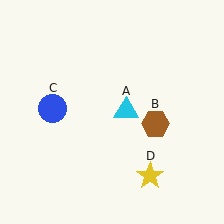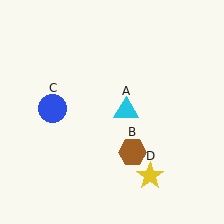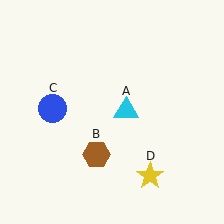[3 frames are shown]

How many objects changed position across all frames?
1 object changed position: brown hexagon (object B).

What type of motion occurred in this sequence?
The brown hexagon (object B) rotated clockwise around the center of the scene.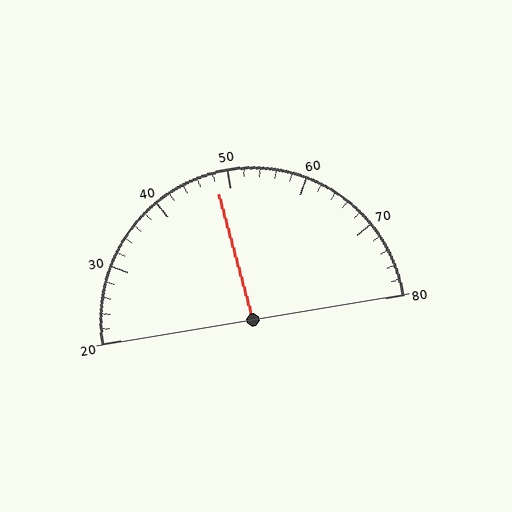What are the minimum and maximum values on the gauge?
The gauge ranges from 20 to 80.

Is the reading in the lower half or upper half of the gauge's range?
The reading is in the lower half of the range (20 to 80).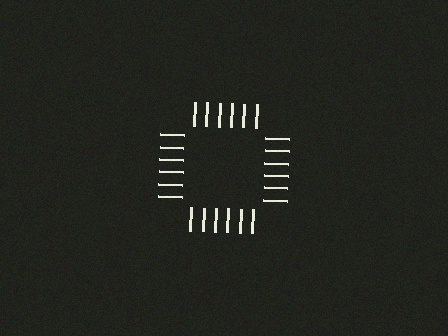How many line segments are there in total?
24 — 6 along each of the 4 edges.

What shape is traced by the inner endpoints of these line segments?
An illusory square — the line segments terminate on its edges but no continuous stroke is drawn.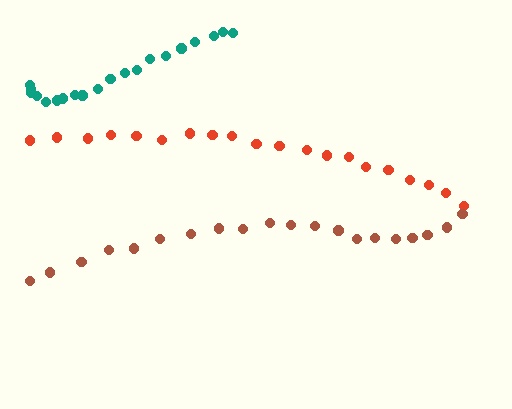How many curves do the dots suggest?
There are 3 distinct paths.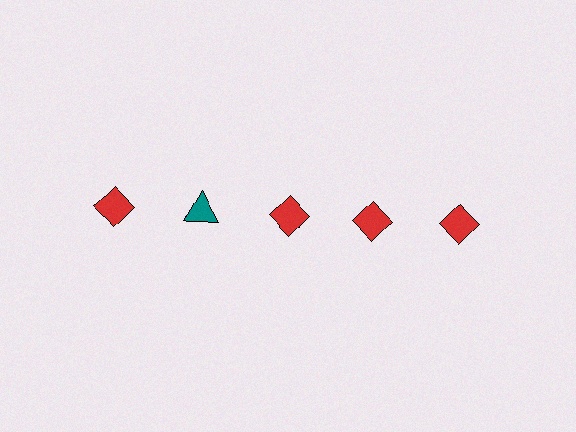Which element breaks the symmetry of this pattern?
The teal triangle in the top row, second from left column breaks the symmetry. All other shapes are red diamonds.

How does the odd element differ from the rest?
It differs in both color (teal instead of red) and shape (triangle instead of diamond).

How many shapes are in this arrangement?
There are 5 shapes arranged in a grid pattern.